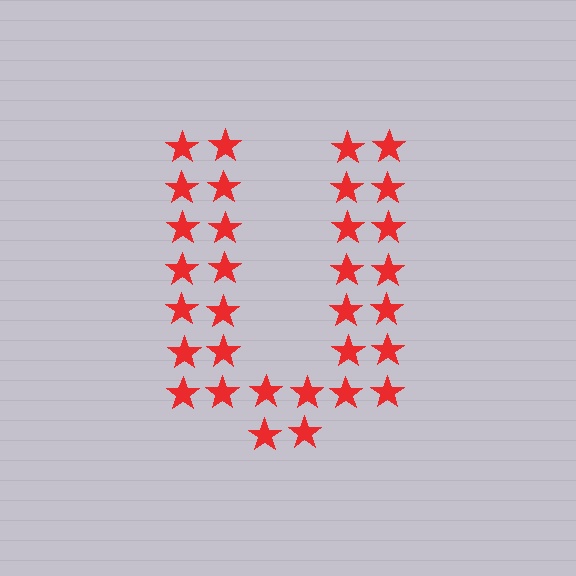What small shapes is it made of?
It is made of small stars.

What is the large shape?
The large shape is the letter U.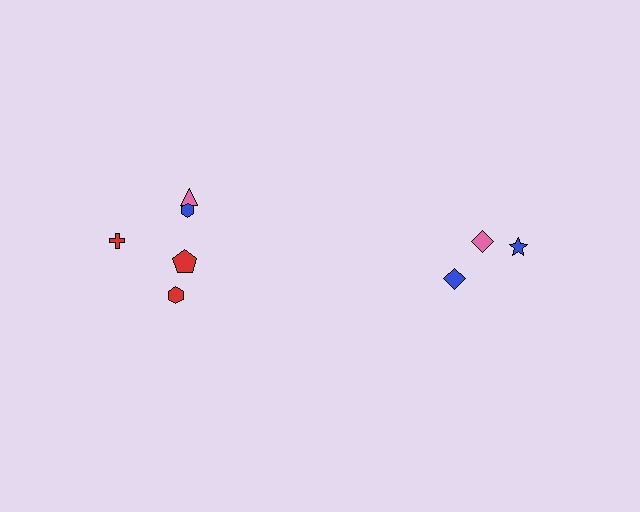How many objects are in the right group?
There are 3 objects.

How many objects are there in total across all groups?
There are 8 objects.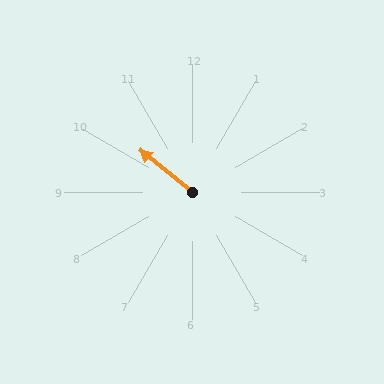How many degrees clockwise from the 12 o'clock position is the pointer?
Approximately 309 degrees.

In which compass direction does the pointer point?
Northwest.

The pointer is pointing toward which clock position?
Roughly 10 o'clock.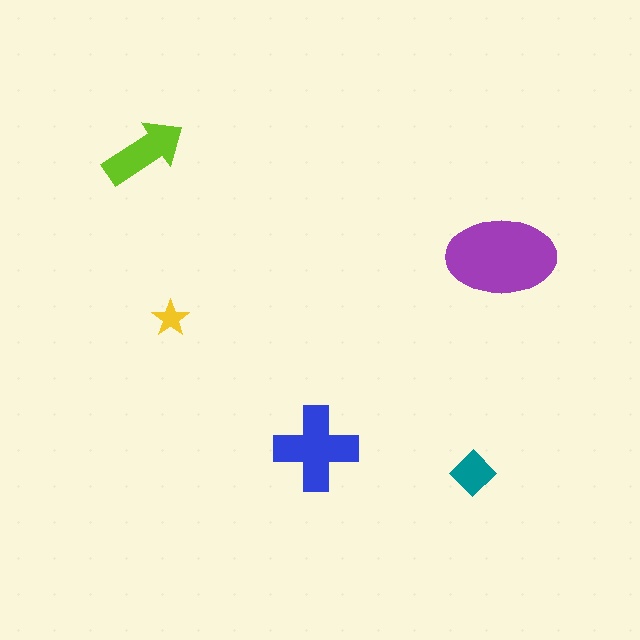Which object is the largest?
The purple ellipse.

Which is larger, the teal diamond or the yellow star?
The teal diamond.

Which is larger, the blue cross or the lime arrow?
The blue cross.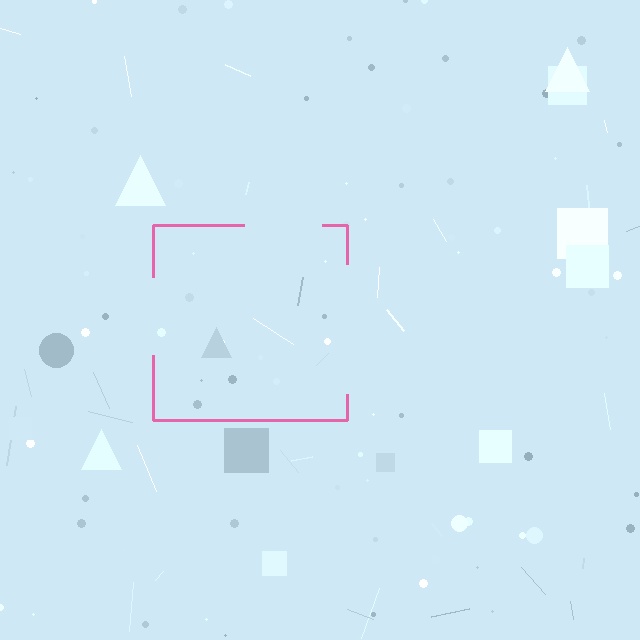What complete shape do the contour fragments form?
The contour fragments form a square.